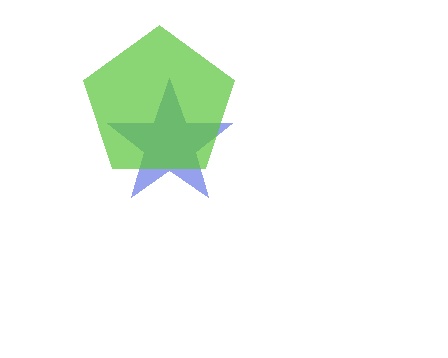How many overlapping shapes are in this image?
There are 2 overlapping shapes in the image.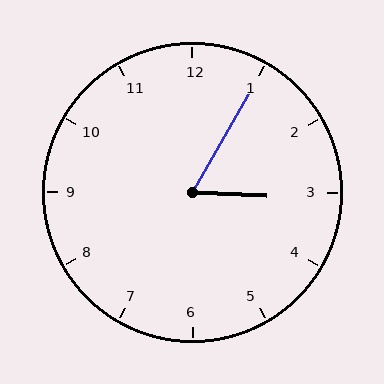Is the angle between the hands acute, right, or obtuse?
It is acute.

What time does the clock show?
3:05.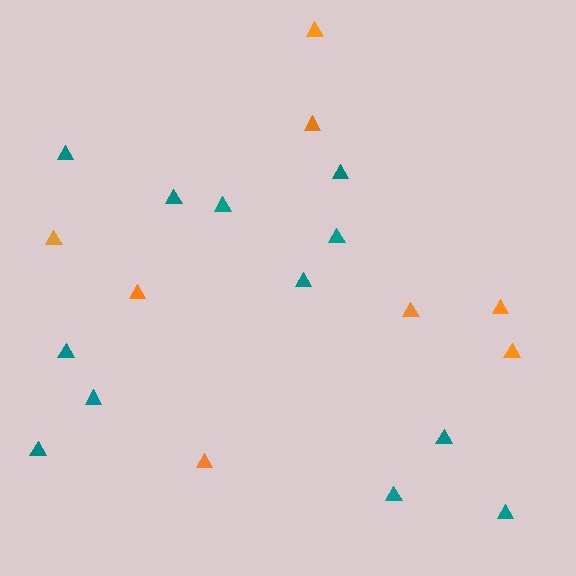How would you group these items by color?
There are 2 groups: one group of orange triangles (8) and one group of teal triangles (12).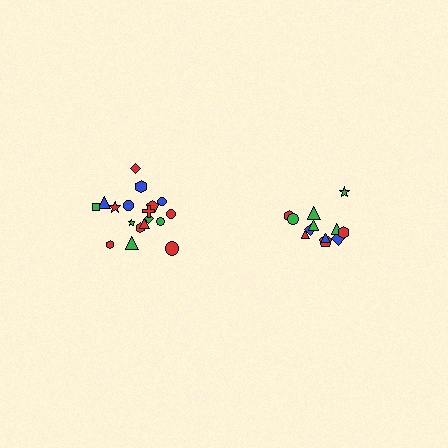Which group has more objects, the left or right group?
The left group.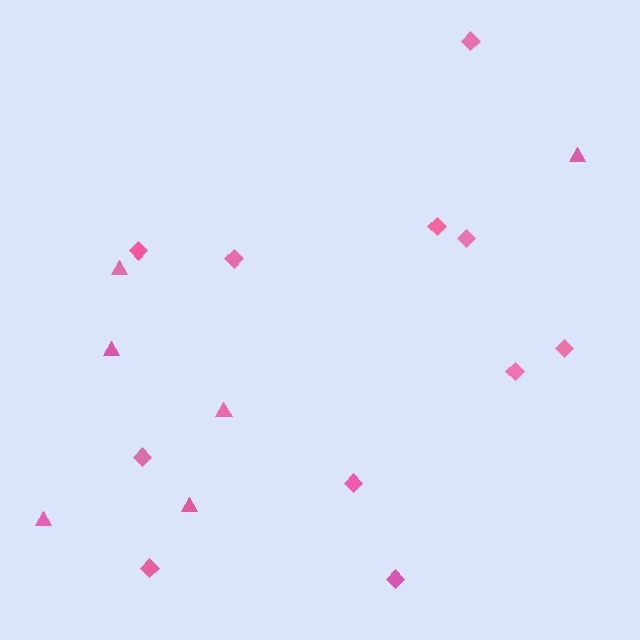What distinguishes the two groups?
There are 2 groups: one group of diamonds (11) and one group of triangles (6).